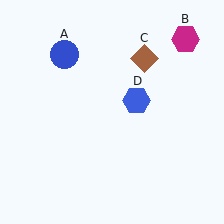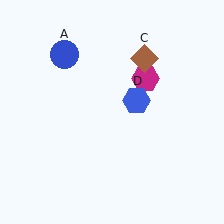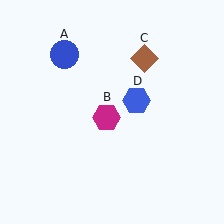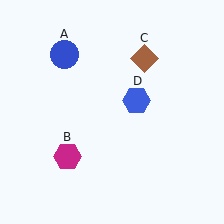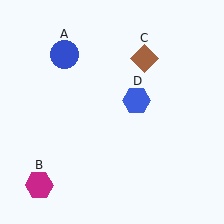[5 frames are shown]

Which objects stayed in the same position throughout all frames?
Blue circle (object A) and brown diamond (object C) and blue hexagon (object D) remained stationary.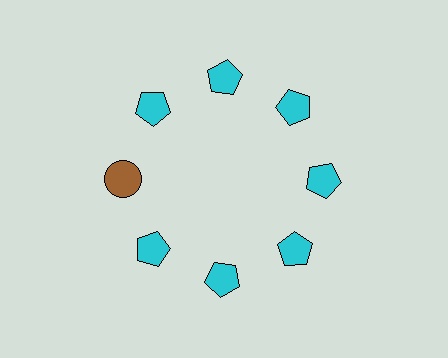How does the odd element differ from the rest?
It differs in both color (brown instead of cyan) and shape (circle instead of pentagon).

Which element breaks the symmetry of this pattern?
The brown circle at roughly the 9 o'clock position breaks the symmetry. All other shapes are cyan pentagons.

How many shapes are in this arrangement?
There are 8 shapes arranged in a ring pattern.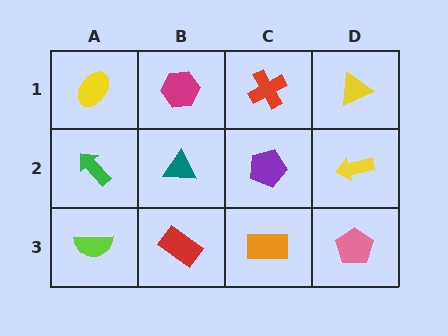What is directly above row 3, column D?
A yellow arrow.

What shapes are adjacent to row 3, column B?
A teal triangle (row 2, column B), a lime semicircle (row 3, column A), an orange rectangle (row 3, column C).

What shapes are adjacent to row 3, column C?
A purple pentagon (row 2, column C), a red rectangle (row 3, column B), a pink pentagon (row 3, column D).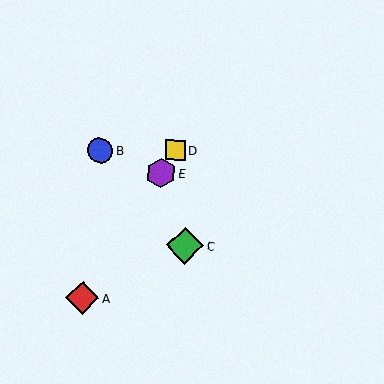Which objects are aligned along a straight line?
Objects A, D, E are aligned along a straight line.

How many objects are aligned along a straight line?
3 objects (A, D, E) are aligned along a straight line.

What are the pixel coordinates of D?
Object D is at (175, 150).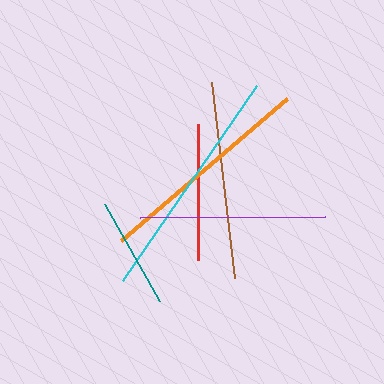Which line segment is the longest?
The cyan line is the longest at approximately 237 pixels.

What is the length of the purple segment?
The purple segment is approximately 186 pixels long.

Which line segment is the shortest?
The teal line is the shortest at approximately 111 pixels.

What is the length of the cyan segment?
The cyan segment is approximately 237 pixels long.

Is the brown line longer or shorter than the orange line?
The orange line is longer than the brown line.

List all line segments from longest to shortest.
From longest to shortest: cyan, orange, brown, purple, red, teal.